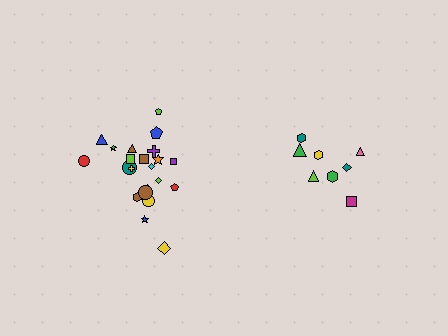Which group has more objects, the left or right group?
The left group.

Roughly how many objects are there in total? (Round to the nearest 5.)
Roughly 30 objects in total.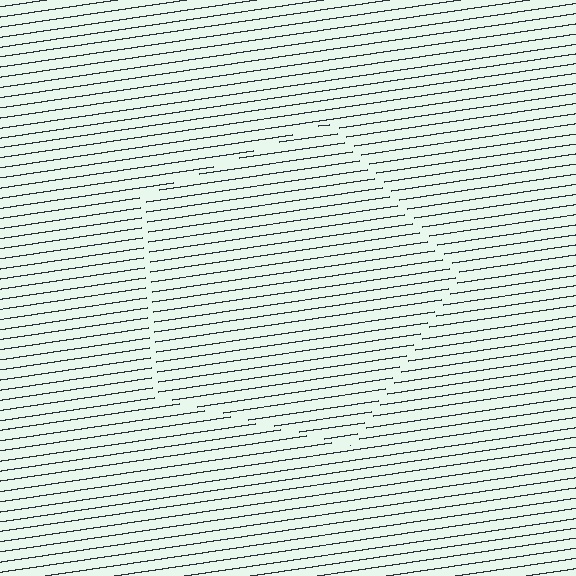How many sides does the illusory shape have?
5 sides — the line-ends trace a pentagon.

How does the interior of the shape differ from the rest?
The interior of the shape contains the same grating, shifted by half a period — the contour is defined by the phase discontinuity where line-ends from the inner and outer gratings abut.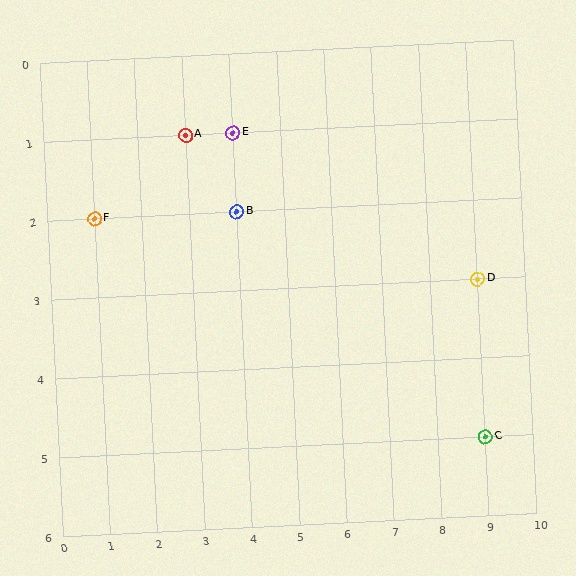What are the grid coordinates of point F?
Point F is at grid coordinates (1, 2).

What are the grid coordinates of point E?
Point E is at grid coordinates (4, 1).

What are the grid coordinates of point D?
Point D is at grid coordinates (9, 3).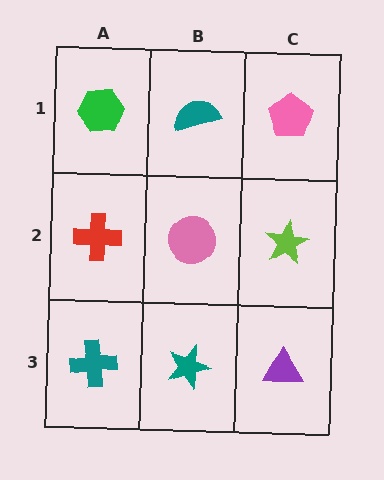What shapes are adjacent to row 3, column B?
A pink circle (row 2, column B), a teal cross (row 3, column A), a purple triangle (row 3, column C).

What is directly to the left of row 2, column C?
A pink circle.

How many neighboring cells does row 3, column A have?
2.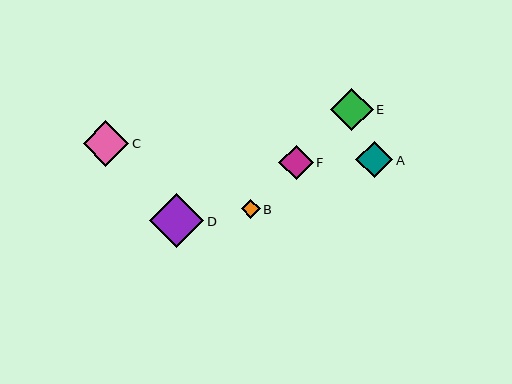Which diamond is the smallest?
Diamond B is the smallest with a size of approximately 19 pixels.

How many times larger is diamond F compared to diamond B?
Diamond F is approximately 1.8 times the size of diamond B.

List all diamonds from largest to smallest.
From largest to smallest: D, C, E, A, F, B.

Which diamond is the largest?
Diamond D is the largest with a size of approximately 54 pixels.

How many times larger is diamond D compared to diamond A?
Diamond D is approximately 1.5 times the size of diamond A.